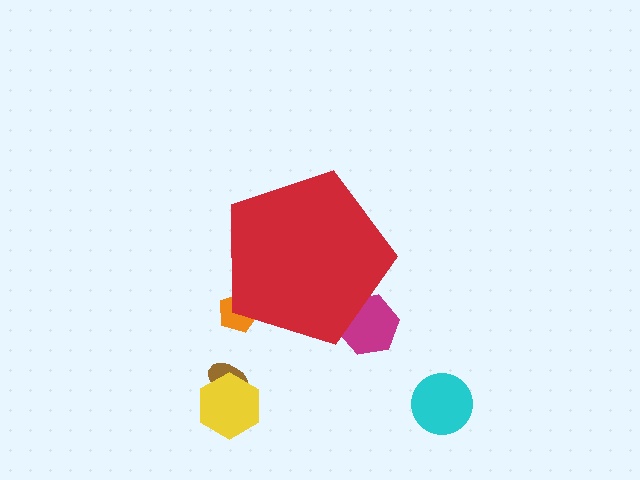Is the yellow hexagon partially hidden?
No, the yellow hexagon is fully visible.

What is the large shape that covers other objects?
A red pentagon.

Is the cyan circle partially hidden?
No, the cyan circle is fully visible.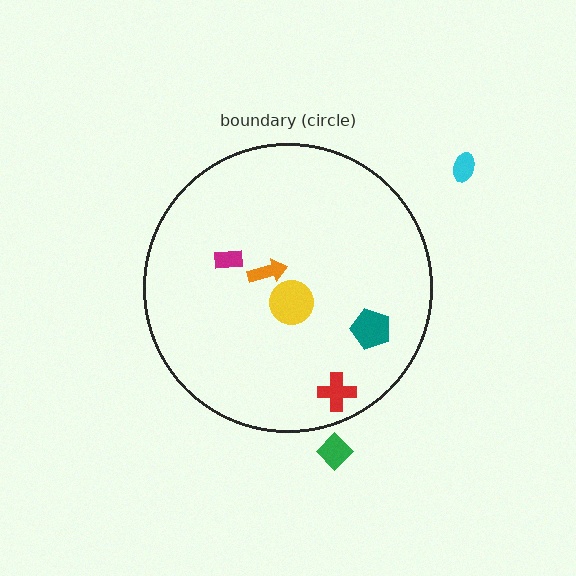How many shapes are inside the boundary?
5 inside, 2 outside.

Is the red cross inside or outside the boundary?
Inside.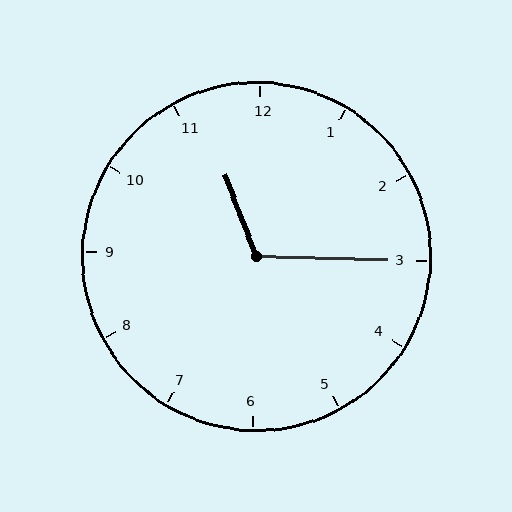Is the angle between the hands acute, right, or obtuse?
It is obtuse.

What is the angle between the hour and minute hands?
Approximately 112 degrees.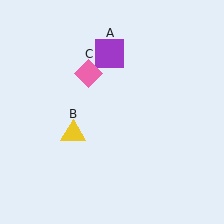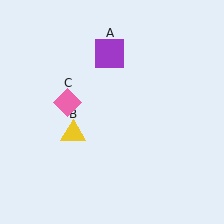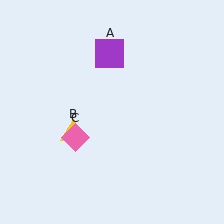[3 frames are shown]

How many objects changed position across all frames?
1 object changed position: pink diamond (object C).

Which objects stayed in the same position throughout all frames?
Purple square (object A) and yellow triangle (object B) remained stationary.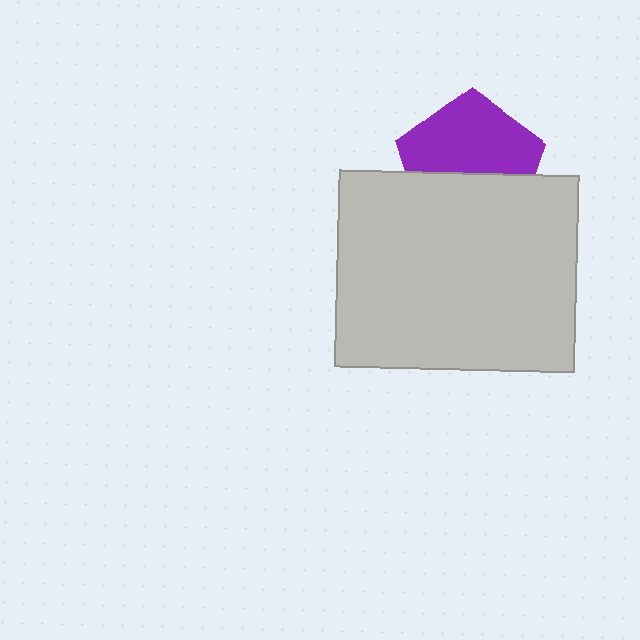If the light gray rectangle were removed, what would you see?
You would see the complete purple pentagon.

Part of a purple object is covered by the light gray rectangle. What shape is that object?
It is a pentagon.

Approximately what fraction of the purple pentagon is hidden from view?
Roughly 43% of the purple pentagon is hidden behind the light gray rectangle.